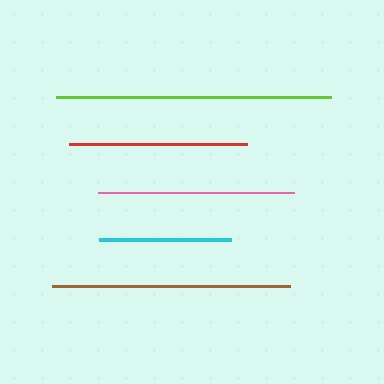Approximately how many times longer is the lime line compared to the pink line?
The lime line is approximately 1.4 times the length of the pink line.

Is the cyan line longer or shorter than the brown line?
The brown line is longer than the cyan line.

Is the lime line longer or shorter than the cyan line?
The lime line is longer than the cyan line.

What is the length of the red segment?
The red segment is approximately 177 pixels long.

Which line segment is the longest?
The lime line is the longest at approximately 274 pixels.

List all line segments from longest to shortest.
From longest to shortest: lime, brown, pink, red, cyan.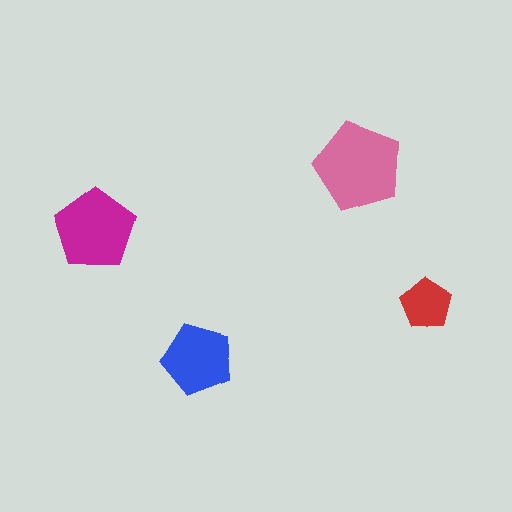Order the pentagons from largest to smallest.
the pink one, the magenta one, the blue one, the red one.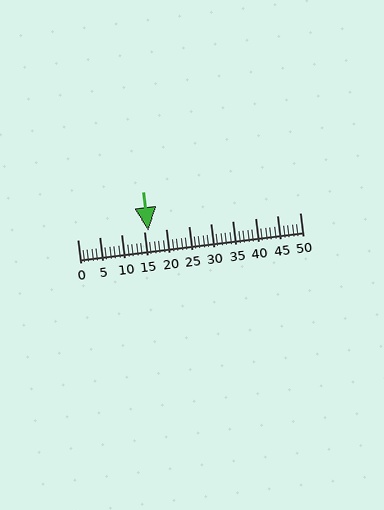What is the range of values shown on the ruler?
The ruler shows values from 0 to 50.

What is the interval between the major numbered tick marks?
The major tick marks are spaced 5 units apart.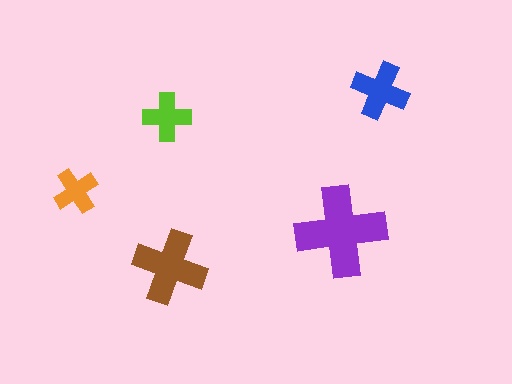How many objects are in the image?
There are 5 objects in the image.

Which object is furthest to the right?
The blue cross is rightmost.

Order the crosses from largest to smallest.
the purple one, the brown one, the blue one, the lime one, the orange one.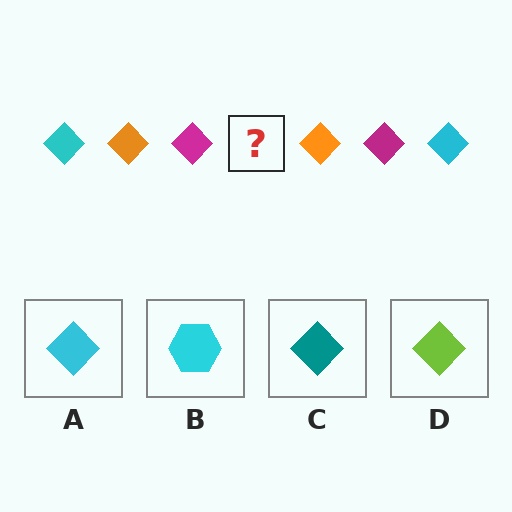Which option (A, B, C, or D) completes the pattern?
A.